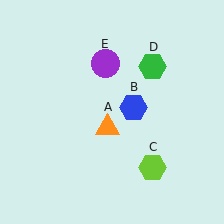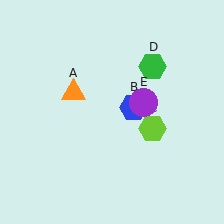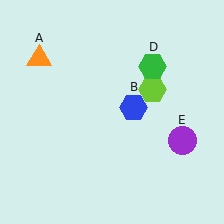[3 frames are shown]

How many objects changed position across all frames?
3 objects changed position: orange triangle (object A), lime hexagon (object C), purple circle (object E).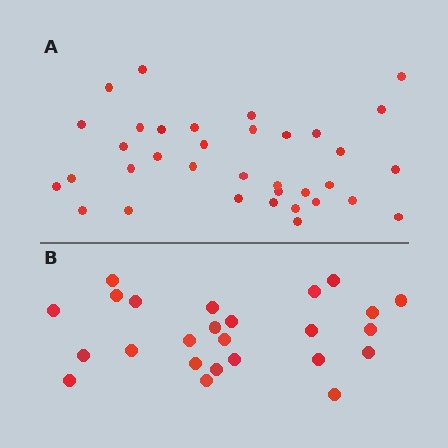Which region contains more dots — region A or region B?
Region A (the top region) has more dots.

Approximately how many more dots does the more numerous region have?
Region A has roughly 10 or so more dots than region B.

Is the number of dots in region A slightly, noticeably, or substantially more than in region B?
Region A has noticeably more, but not dramatically so. The ratio is roughly 1.4 to 1.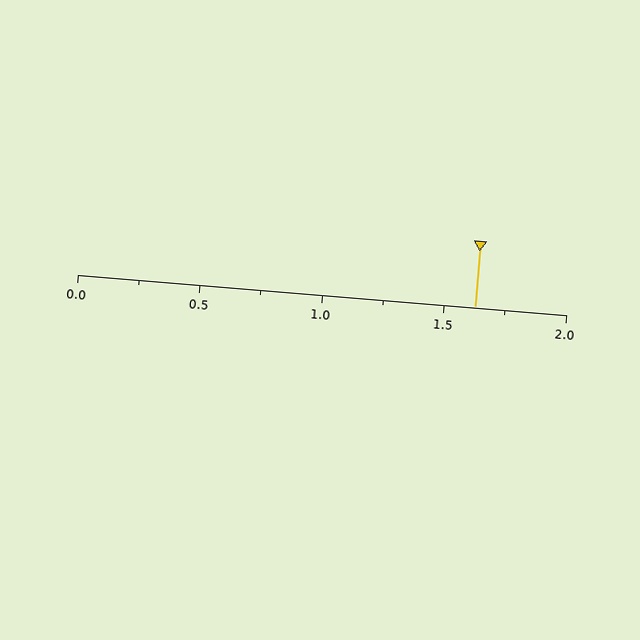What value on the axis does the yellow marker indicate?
The marker indicates approximately 1.62.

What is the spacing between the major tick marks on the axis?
The major ticks are spaced 0.5 apart.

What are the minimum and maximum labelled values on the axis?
The axis runs from 0.0 to 2.0.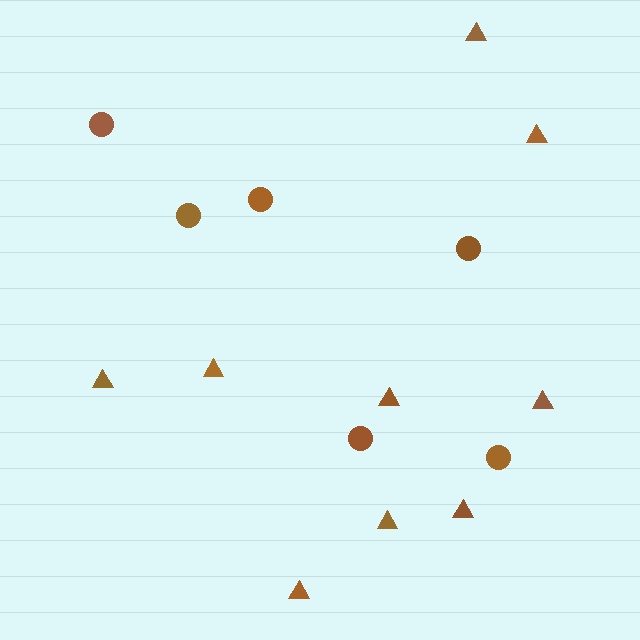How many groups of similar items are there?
There are 2 groups: one group of circles (6) and one group of triangles (9).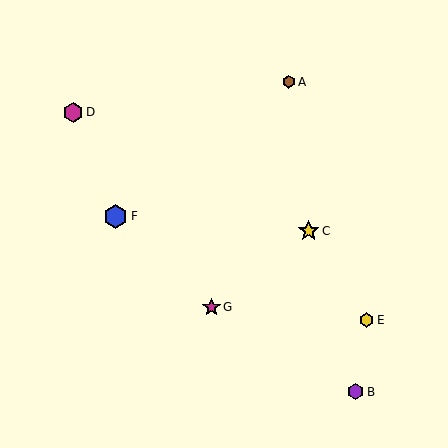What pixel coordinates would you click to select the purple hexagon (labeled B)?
Click at (356, 392) to select the purple hexagon B.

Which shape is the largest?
The blue hexagon (labeled F) is the largest.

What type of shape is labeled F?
Shape F is a blue hexagon.